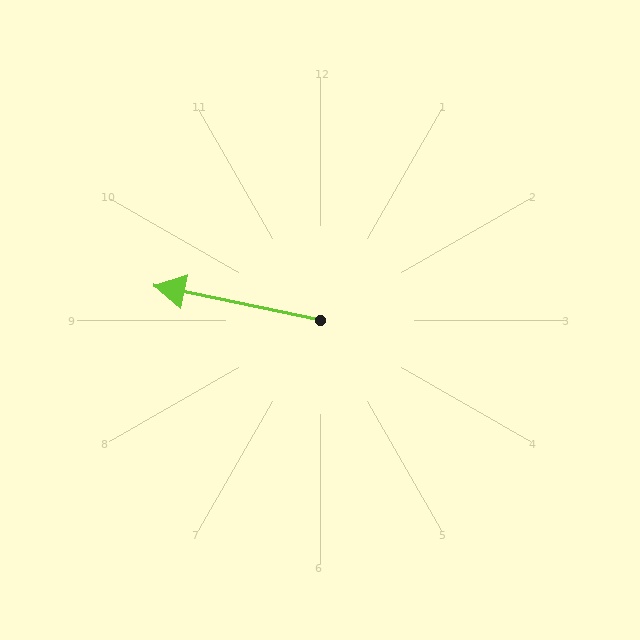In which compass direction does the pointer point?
West.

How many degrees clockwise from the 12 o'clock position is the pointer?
Approximately 282 degrees.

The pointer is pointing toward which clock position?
Roughly 9 o'clock.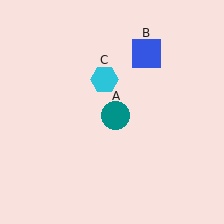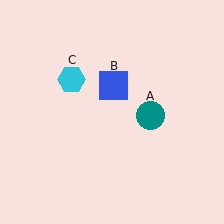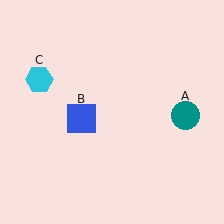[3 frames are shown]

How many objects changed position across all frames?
3 objects changed position: teal circle (object A), blue square (object B), cyan hexagon (object C).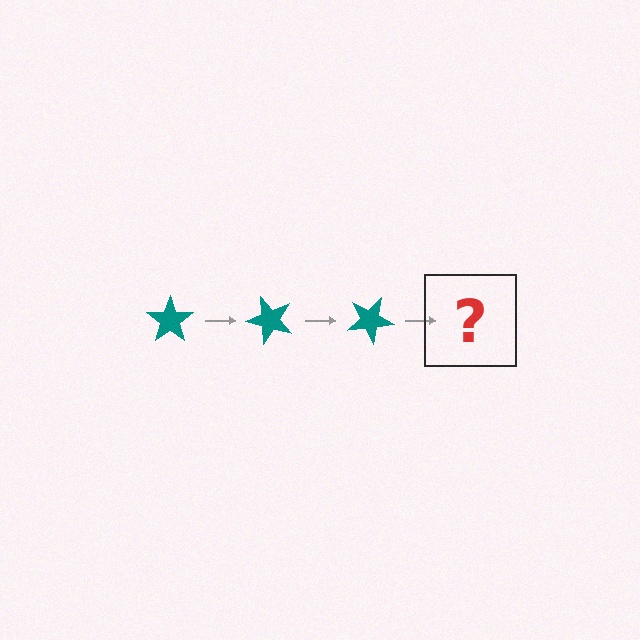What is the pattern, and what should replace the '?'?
The pattern is that the star rotates 50 degrees each step. The '?' should be a teal star rotated 150 degrees.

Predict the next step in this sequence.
The next step is a teal star rotated 150 degrees.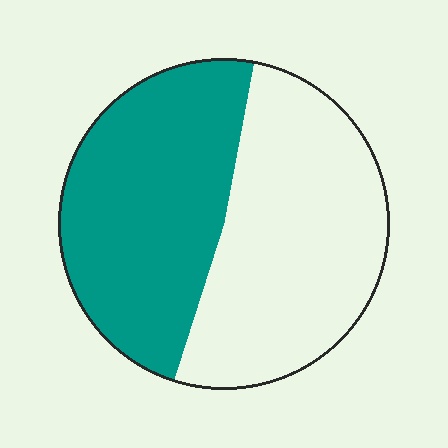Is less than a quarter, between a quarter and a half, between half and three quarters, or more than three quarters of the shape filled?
Between a quarter and a half.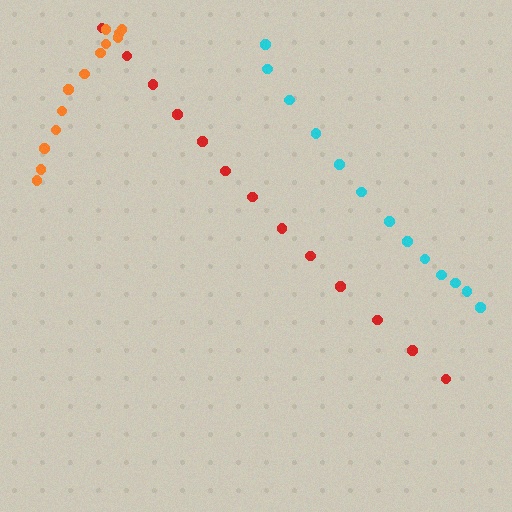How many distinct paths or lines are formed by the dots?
There are 3 distinct paths.